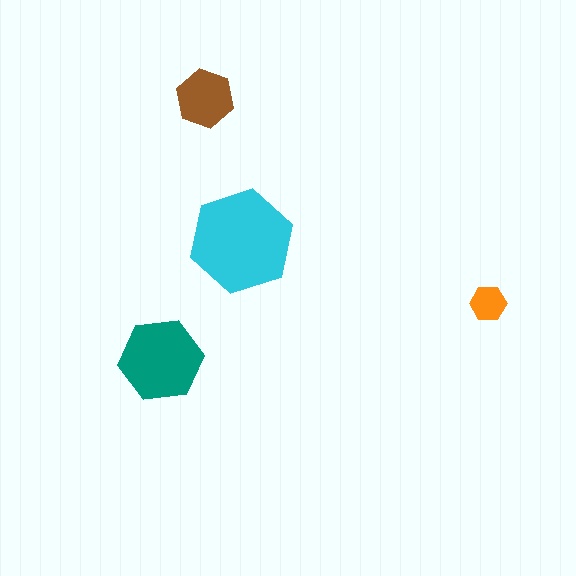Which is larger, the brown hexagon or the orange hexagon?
The brown one.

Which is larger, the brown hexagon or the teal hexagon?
The teal one.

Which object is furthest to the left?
The teal hexagon is leftmost.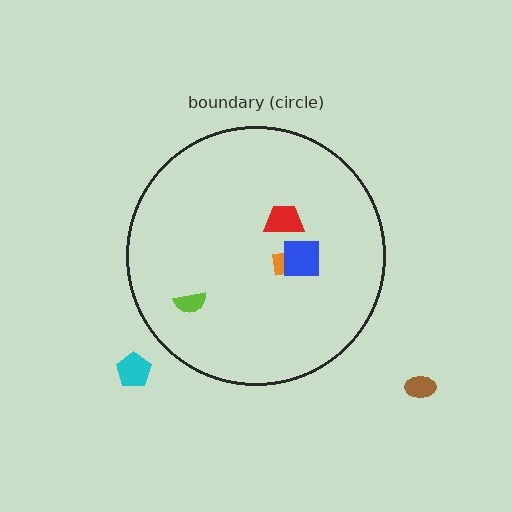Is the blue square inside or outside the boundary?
Inside.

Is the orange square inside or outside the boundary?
Inside.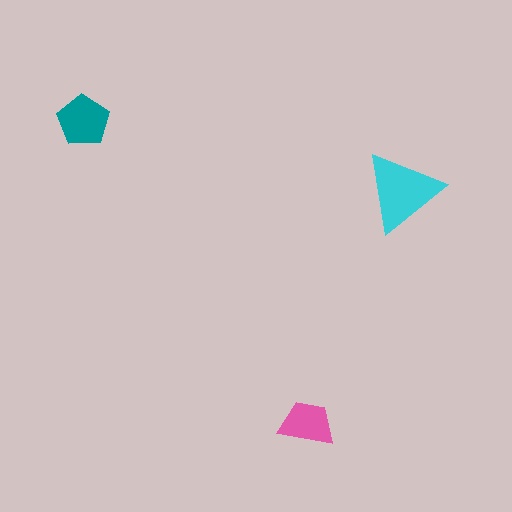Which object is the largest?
The cyan triangle.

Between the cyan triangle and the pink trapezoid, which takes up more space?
The cyan triangle.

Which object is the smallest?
The pink trapezoid.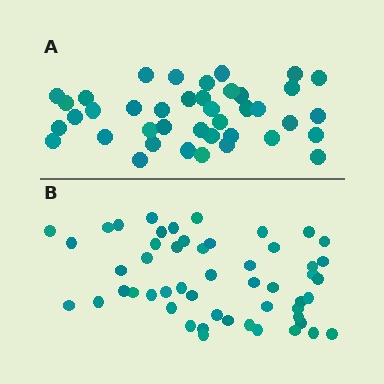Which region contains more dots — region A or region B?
Region B (the bottom region) has more dots.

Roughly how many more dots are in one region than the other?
Region B has roughly 12 or so more dots than region A.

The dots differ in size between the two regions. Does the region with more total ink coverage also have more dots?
No. Region A has more total ink coverage because its dots are larger, but region B actually contains more individual dots. Total area can be misleading — the number of items is what matters here.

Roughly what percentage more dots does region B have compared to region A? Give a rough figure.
About 30% more.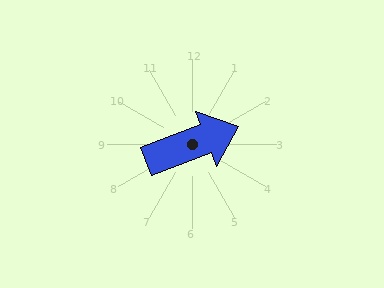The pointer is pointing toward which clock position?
Roughly 2 o'clock.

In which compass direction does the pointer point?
East.